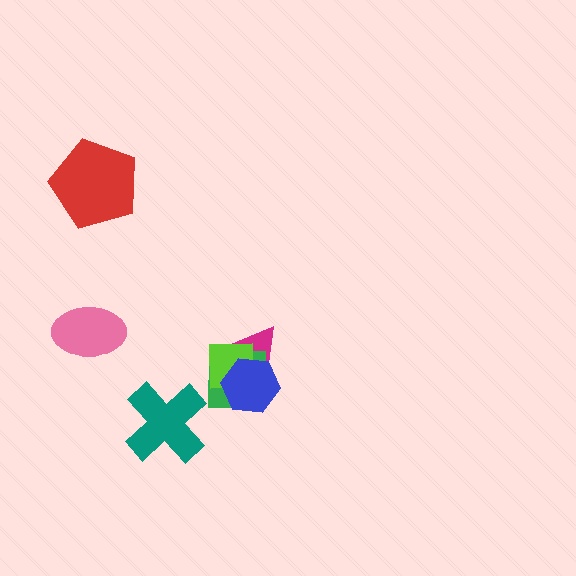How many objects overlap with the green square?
3 objects overlap with the green square.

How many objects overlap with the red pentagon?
0 objects overlap with the red pentagon.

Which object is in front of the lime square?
The blue hexagon is in front of the lime square.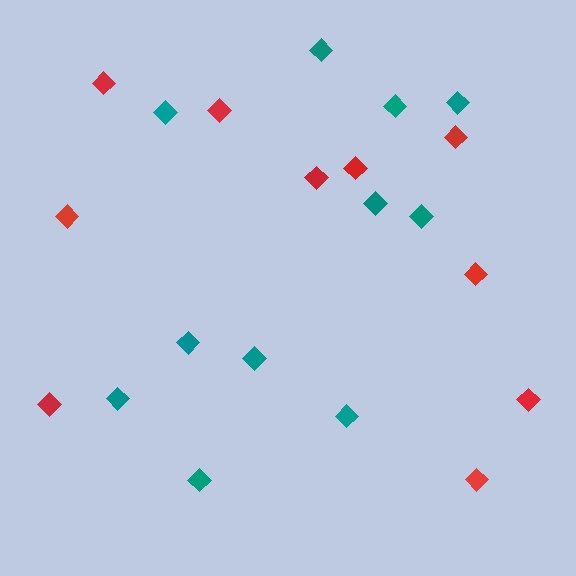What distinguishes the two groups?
There are 2 groups: one group of red diamonds (10) and one group of teal diamonds (11).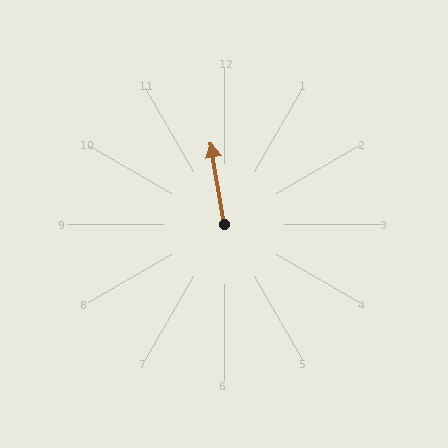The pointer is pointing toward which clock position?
Roughly 12 o'clock.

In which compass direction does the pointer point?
North.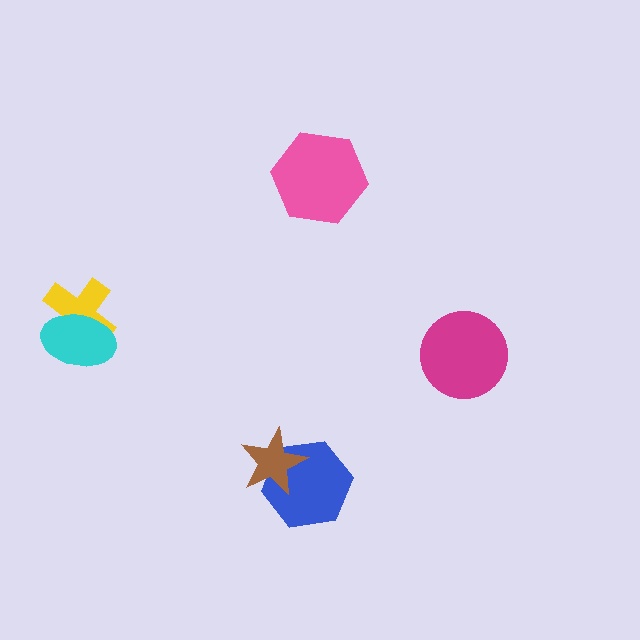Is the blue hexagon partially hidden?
Yes, it is partially covered by another shape.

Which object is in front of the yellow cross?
The cyan ellipse is in front of the yellow cross.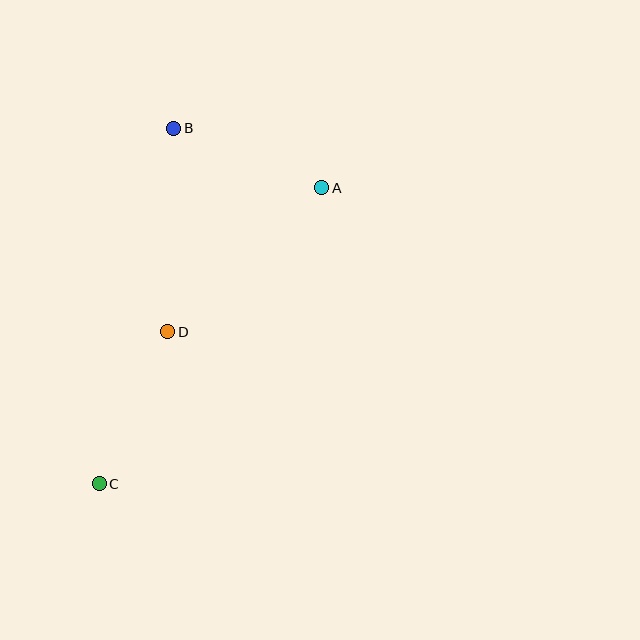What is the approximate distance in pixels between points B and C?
The distance between B and C is approximately 363 pixels.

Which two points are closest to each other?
Points A and B are closest to each other.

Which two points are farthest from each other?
Points A and C are farthest from each other.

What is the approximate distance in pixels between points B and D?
The distance between B and D is approximately 203 pixels.